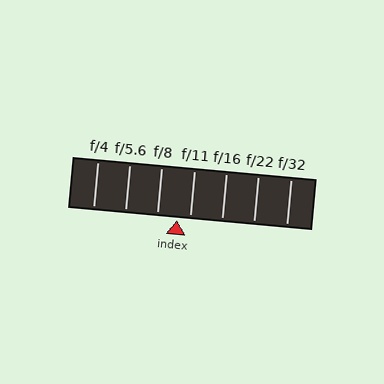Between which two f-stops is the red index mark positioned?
The index mark is between f/8 and f/11.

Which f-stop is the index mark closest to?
The index mark is closest to f/11.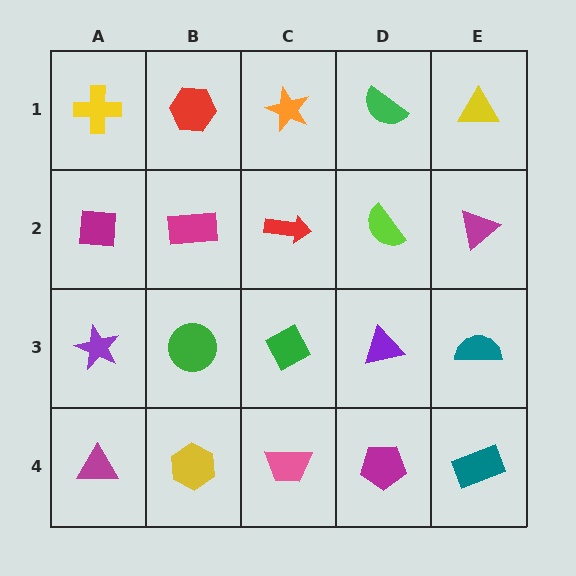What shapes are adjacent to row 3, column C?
A red arrow (row 2, column C), a pink trapezoid (row 4, column C), a green circle (row 3, column B), a purple triangle (row 3, column D).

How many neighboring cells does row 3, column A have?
3.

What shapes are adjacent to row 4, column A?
A purple star (row 3, column A), a yellow hexagon (row 4, column B).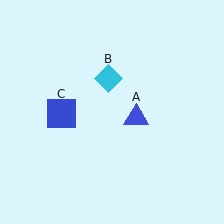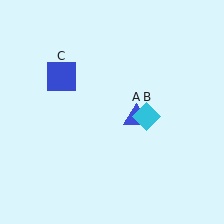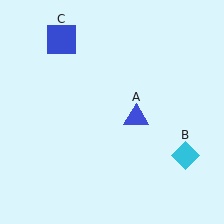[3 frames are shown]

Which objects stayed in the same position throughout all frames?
Blue triangle (object A) remained stationary.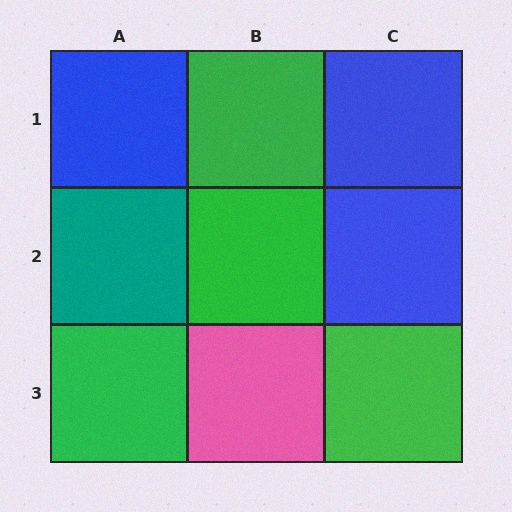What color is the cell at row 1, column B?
Green.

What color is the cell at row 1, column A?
Blue.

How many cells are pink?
1 cell is pink.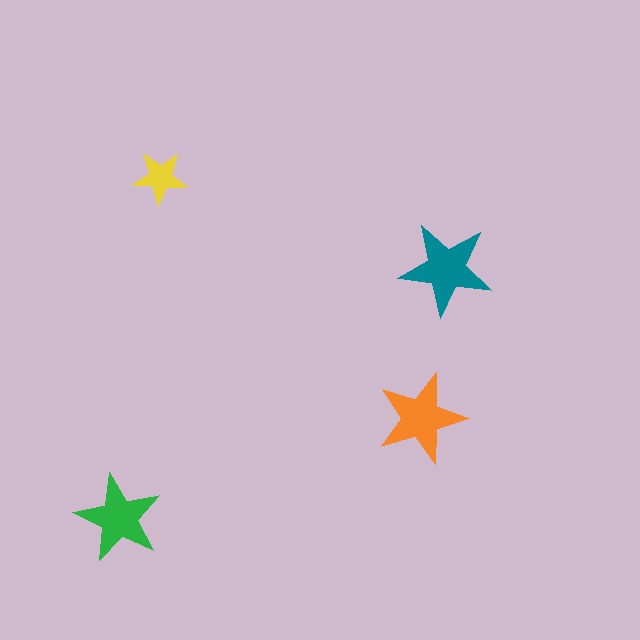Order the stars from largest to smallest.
the teal one, the orange one, the green one, the yellow one.